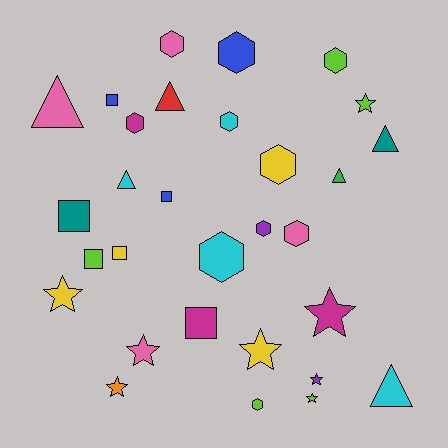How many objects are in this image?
There are 30 objects.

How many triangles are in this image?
There are 6 triangles.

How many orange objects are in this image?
There is 1 orange object.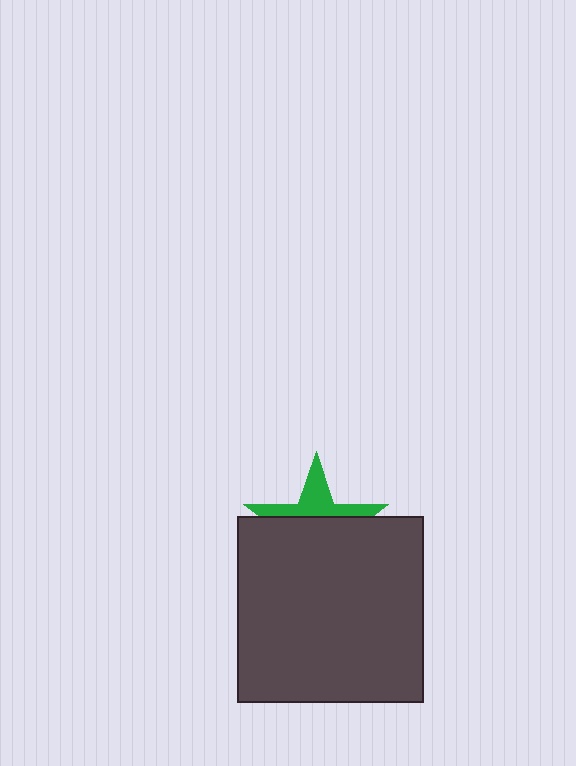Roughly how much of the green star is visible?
A small part of it is visible (roughly 36%).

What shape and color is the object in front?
The object in front is a dark gray square.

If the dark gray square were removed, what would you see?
You would see the complete green star.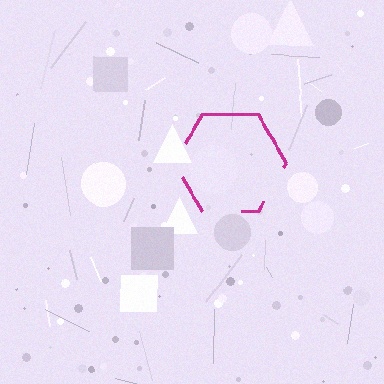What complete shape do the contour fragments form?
The contour fragments form a hexagon.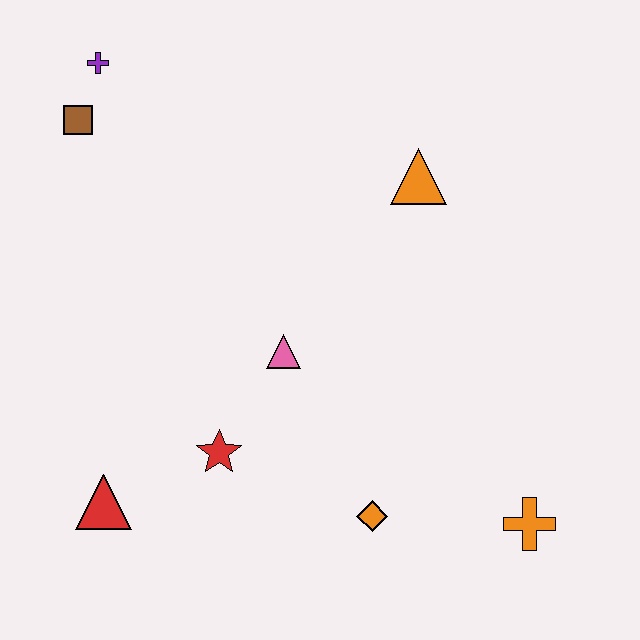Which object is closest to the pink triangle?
The red star is closest to the pink triangle.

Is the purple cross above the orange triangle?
Yes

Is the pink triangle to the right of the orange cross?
No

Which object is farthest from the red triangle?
The orange triangle is farthest from the red triangle.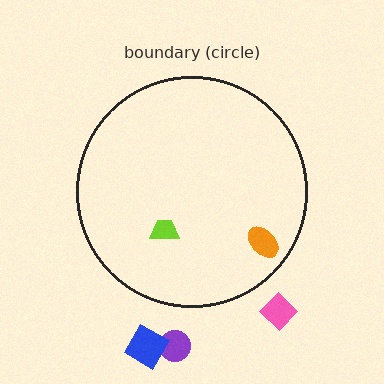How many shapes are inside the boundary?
2 inside, 3 outside.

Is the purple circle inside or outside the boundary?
Outside.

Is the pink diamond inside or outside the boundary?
Outside.